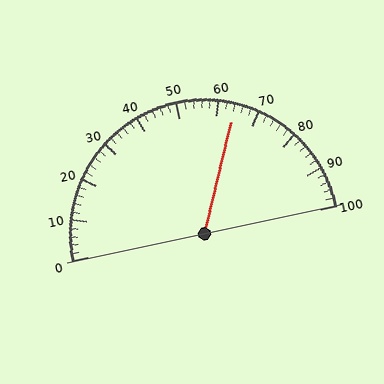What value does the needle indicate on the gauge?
The needle indicates approximately 64.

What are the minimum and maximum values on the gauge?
The gauge ranges from 0 to 100.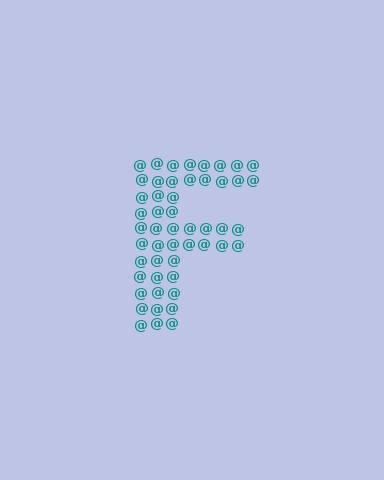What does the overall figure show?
The overall figure shows the letter F.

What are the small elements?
The small elements are at signs.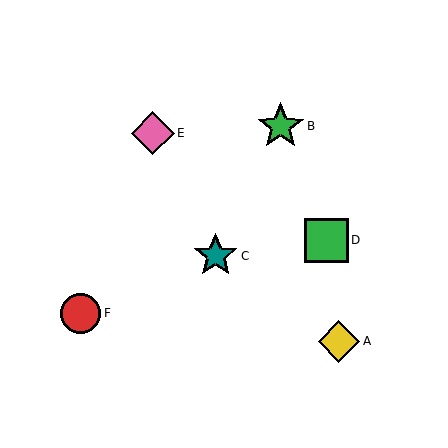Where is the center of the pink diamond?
The center of the pink diamond is at (153, 133).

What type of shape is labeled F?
Shape F is a red circle.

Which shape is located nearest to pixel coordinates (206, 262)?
The teal star (labeled C) at (216, 256) is nearest to that location.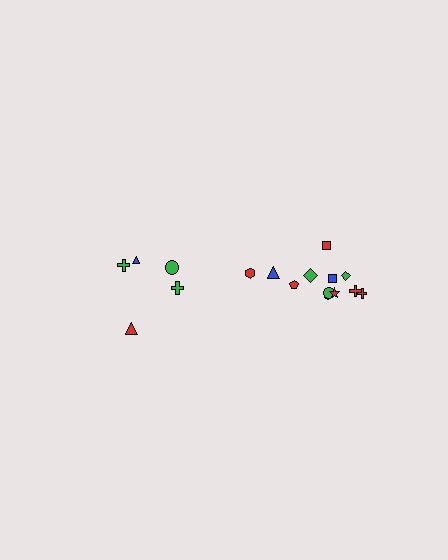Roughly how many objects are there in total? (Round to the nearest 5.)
Roughly 15 objects in total.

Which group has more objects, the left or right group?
The right group.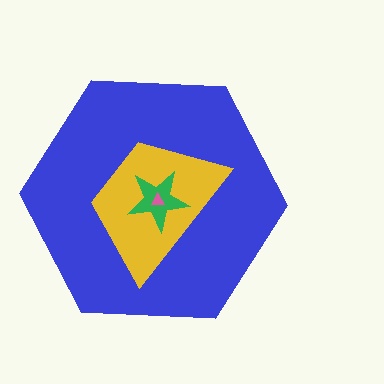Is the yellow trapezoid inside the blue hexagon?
Yes.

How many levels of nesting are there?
4.